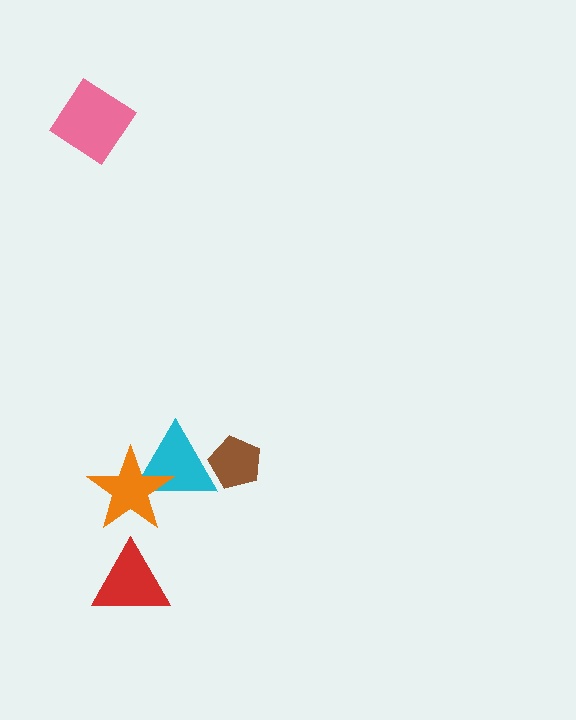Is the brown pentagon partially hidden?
No, no other shape covers it.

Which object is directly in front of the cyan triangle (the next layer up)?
The orange star is directly in front of the cyan triangle.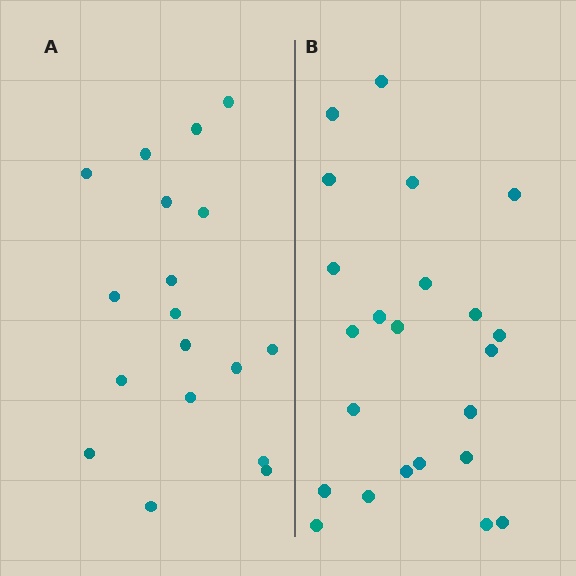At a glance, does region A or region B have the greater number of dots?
Region B (the right region) has more dots.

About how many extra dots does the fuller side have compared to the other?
Region B has about 5 more dots than region A.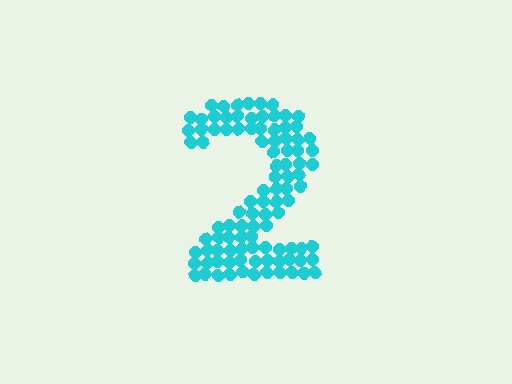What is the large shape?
The large shape is the digit 2.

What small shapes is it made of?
It is made of small circles.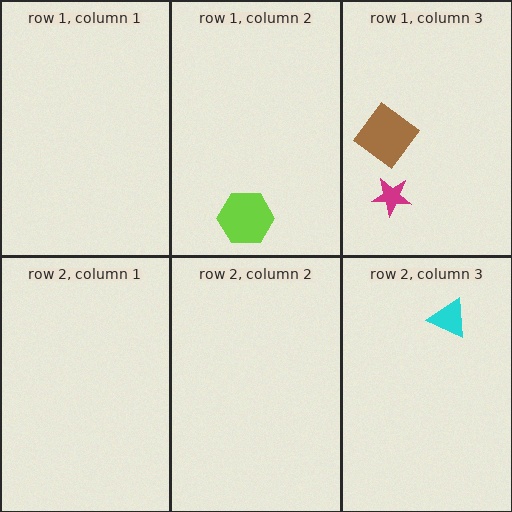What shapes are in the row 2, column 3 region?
The cyan triangle.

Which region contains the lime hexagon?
The row 1, column 2 region.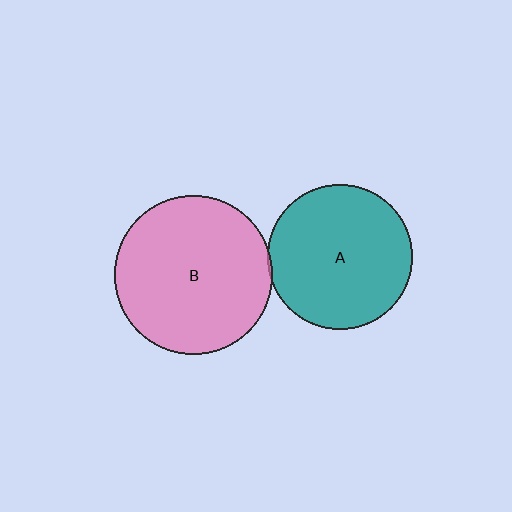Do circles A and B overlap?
Yes.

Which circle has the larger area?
Circle B (pink).